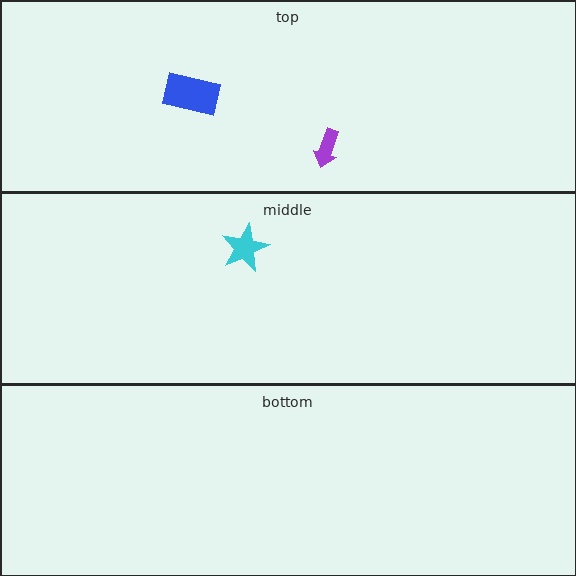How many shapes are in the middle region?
1.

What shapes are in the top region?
The purple arrow, the blue rectangle.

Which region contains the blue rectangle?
The top region.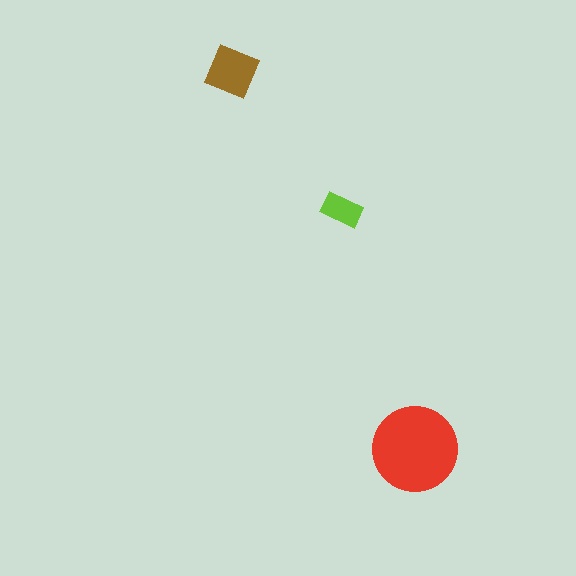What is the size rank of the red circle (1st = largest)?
1st.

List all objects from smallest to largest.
The lime rectangle, the brown diamond, the red circle.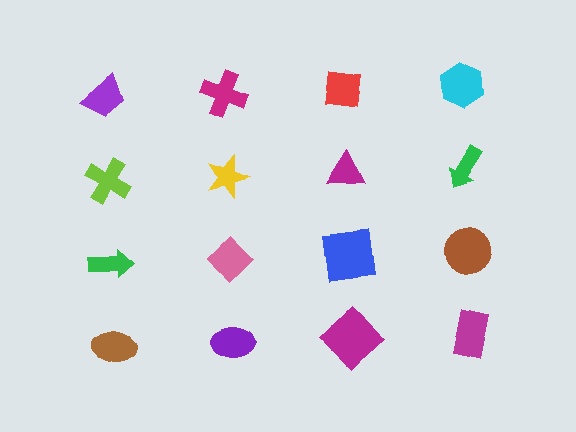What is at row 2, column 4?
A green arrow.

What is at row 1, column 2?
A magenta cross.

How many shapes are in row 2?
4 shapes.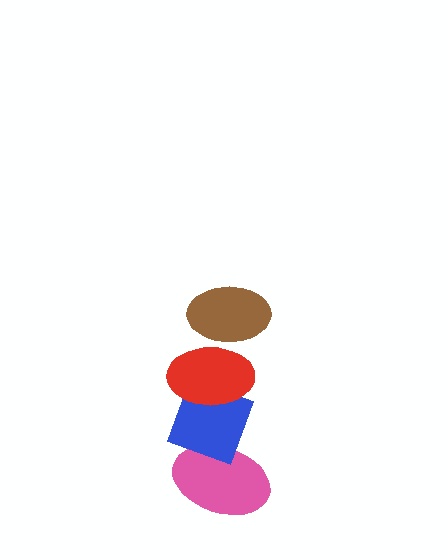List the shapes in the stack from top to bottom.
From top to bottom: the brown ellipse, the red ellipse, the blue diamond, the pink ellipse.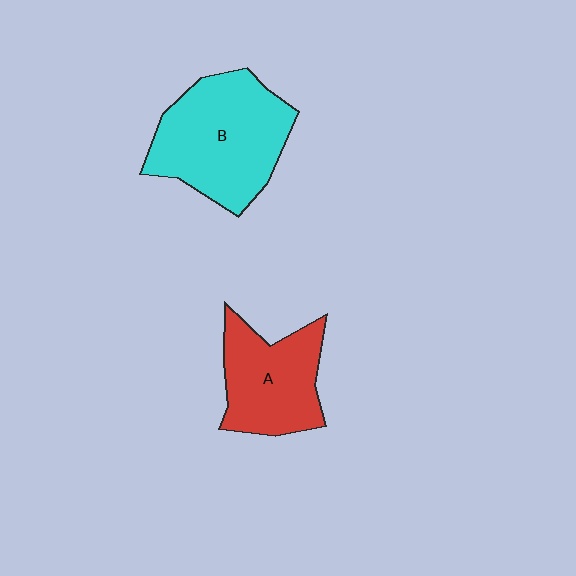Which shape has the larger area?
Shape B (cyan).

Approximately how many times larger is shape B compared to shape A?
Approximately 1.4 times.